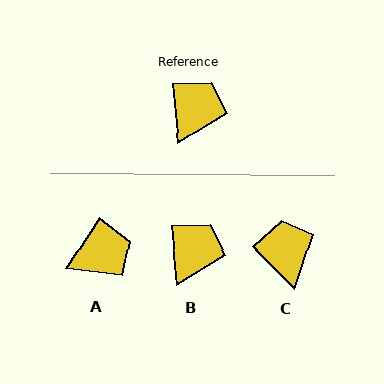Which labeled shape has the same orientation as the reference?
B.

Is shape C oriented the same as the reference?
No, it is off by about 40 degrees.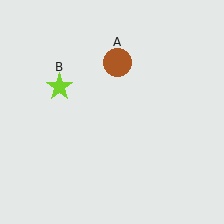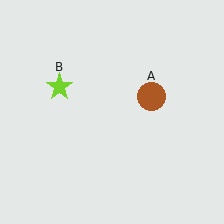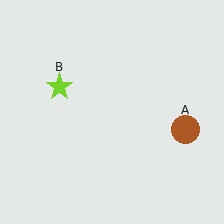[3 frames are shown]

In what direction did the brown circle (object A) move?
The brown circle (object A) moved down and to the right.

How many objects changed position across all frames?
1 object changed position: brown circle (object A).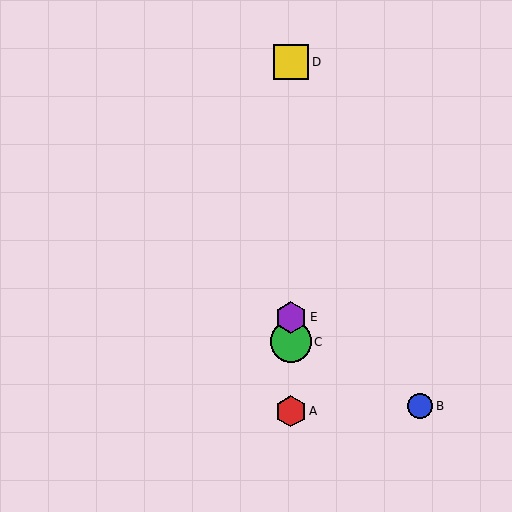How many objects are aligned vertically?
4 objects (A, C, D, E) are aligned vertically.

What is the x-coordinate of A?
Object A is at x≈291.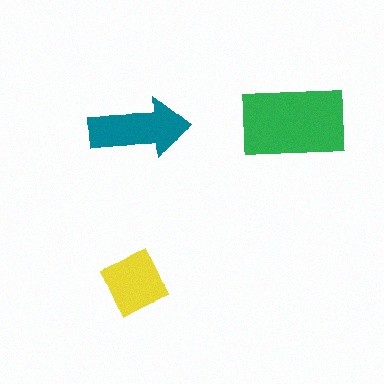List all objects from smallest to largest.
The yellow diamond, the teal arrow, the green rectangle.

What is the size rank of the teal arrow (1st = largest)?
2nd.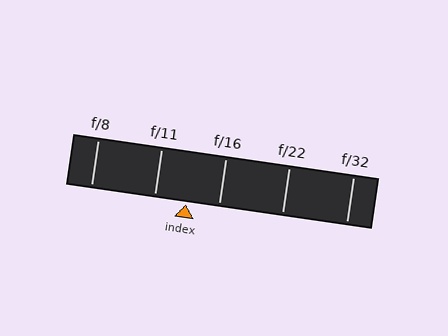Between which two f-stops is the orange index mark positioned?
The index mark is between f/11 and f/16.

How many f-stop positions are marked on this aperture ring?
There are 5 f-stop positions marked.